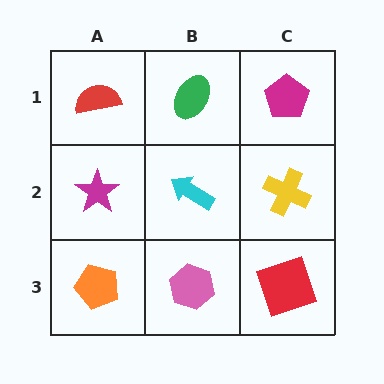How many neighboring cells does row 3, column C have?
2.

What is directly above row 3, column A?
A magenta star.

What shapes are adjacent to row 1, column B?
A cyan arrow (row 2, column B), a red semicircle (row 1, column A), a magenta pentagon (row 1, column C).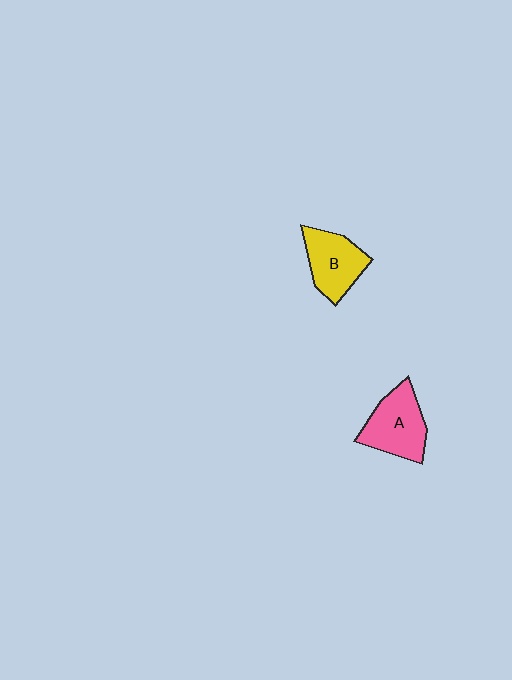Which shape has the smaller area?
Shape B (yellow).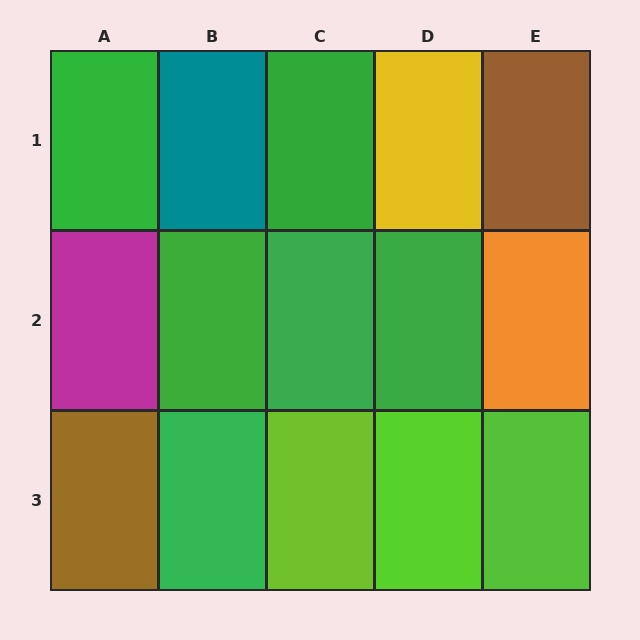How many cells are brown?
2 cells are brown.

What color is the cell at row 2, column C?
Green.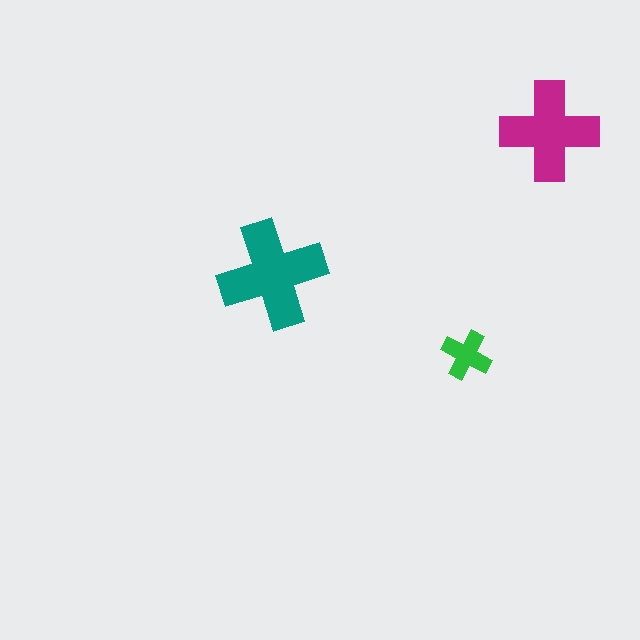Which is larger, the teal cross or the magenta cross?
The teal one.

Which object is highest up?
The magenta cross is topmost.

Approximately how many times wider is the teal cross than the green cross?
About 2 times wider.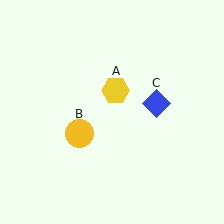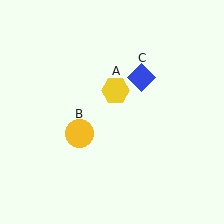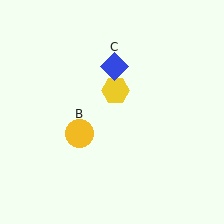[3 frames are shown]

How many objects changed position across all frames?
1 object changed position: blue diamond (object C).